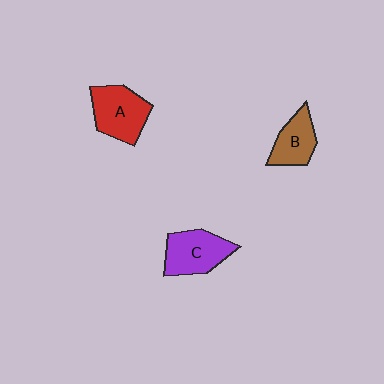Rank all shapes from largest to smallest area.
From largest to smallest: A (red), C (purple), B (brown).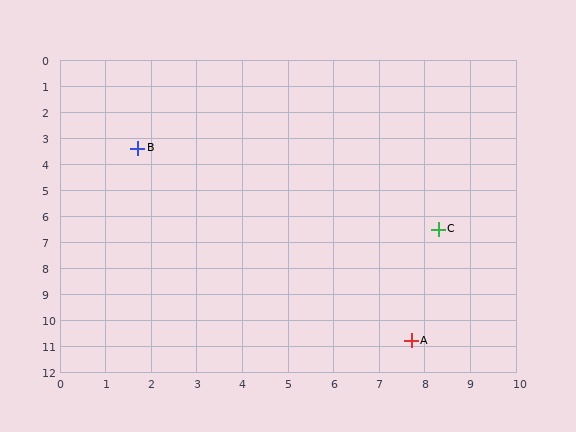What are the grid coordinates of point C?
Point C is at approximately (8.3, 6.5).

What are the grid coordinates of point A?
Point A is at approximately (7.7, 10.8).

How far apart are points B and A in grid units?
Points B and A are about 9.5 grid units apart.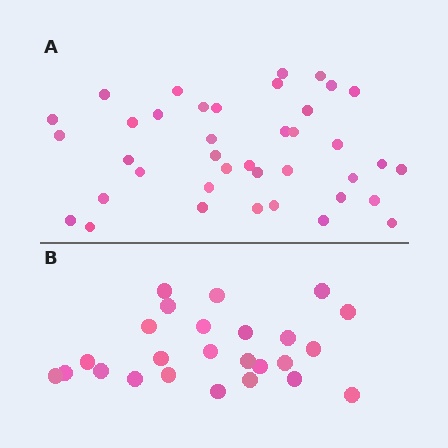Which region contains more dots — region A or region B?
Region A (the top region) has more dots.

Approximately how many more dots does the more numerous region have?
Region A has approximately 15 more dots than region B.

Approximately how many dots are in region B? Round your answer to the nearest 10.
About 20 dots. (The exact count is 25, which rounds to 20.)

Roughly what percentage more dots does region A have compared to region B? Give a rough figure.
About 55% more.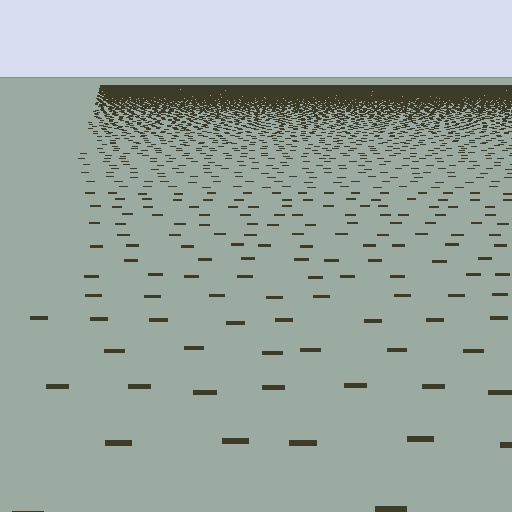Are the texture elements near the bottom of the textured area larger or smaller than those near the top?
Larger. Near the bottom, elements are closer to the viewer and appear at a bigger on-screen size.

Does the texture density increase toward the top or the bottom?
Density increases toward the top.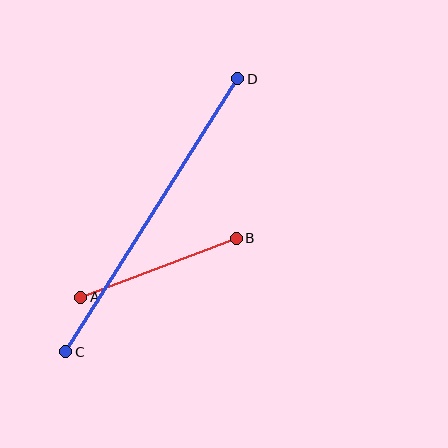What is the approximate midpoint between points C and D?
The midpoint is at approximately (152, 215) pixels.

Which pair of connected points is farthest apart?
Points C and D are farthest apart.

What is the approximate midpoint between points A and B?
The midpoint is at approximately (158, 268) pixels.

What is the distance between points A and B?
The distance is approximately 166 pixels.